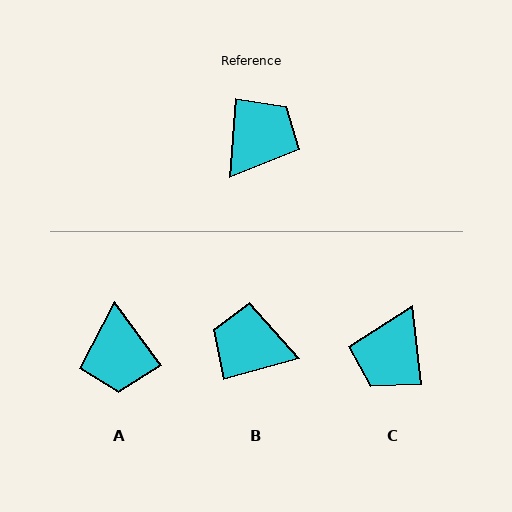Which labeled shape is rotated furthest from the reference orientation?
C, about 169 degrees away.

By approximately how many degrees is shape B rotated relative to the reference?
Approximately 110 degrees counter-clockwise.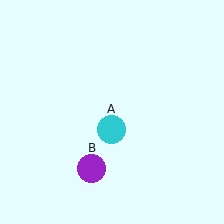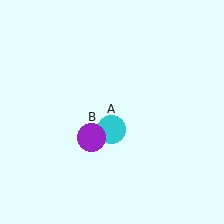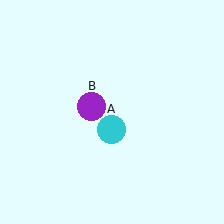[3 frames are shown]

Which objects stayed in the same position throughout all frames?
Cyan circle (object A) remained stationary.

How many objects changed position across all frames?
1 object changed position: purple circle (object B).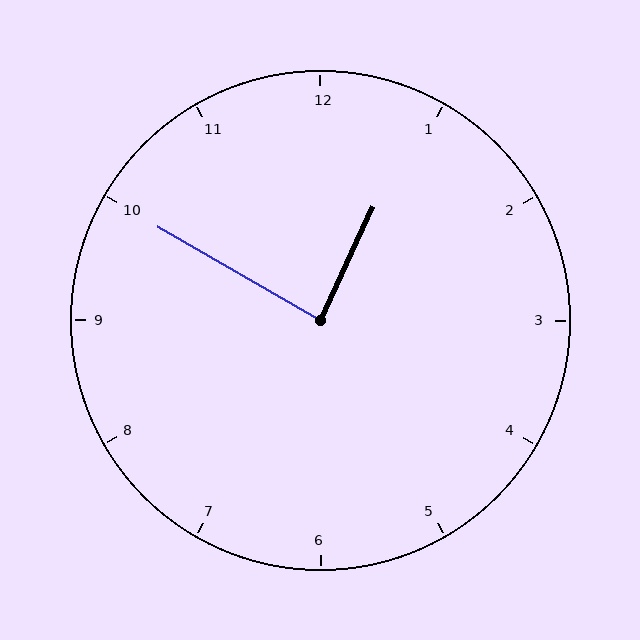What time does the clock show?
12:50.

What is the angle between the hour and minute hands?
Approximately 85 degrees.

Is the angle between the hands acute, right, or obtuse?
It is right.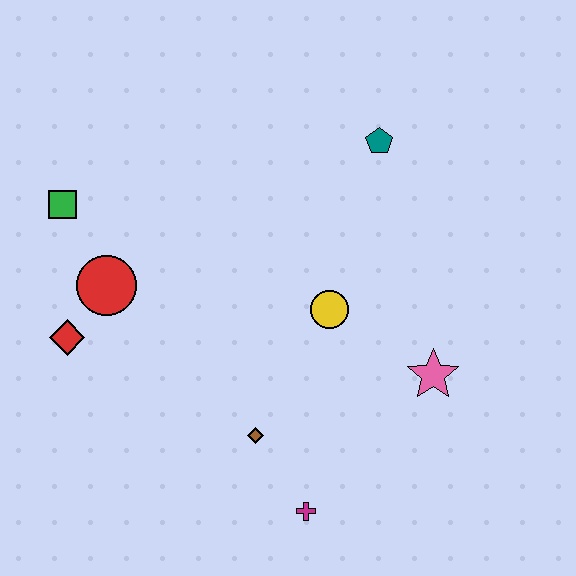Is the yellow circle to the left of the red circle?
No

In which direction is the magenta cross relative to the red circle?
The magenta cross is below the red circle.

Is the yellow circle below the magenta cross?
No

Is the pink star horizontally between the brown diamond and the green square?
No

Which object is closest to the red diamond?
The red circle is closest to the red diamond.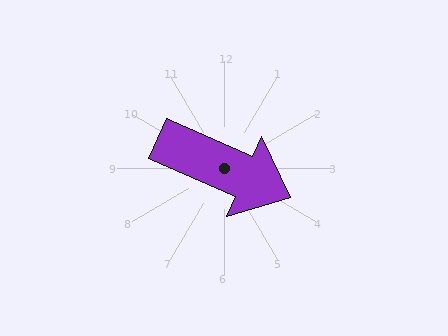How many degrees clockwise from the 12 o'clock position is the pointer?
Approximately 114 degrees.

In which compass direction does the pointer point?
Southeast.